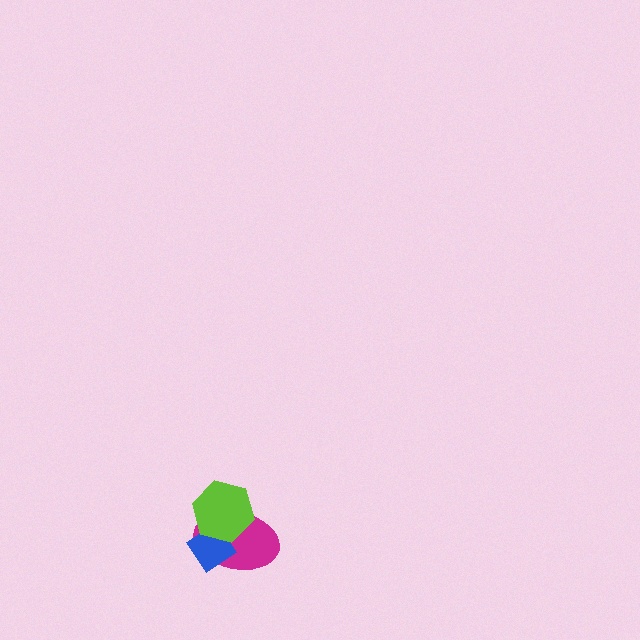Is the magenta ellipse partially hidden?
Yes, it is partially covered by another shape.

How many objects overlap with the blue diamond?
2 objects overlap with the blue diamond.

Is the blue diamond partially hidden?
Yes, it is partially covered by another shape.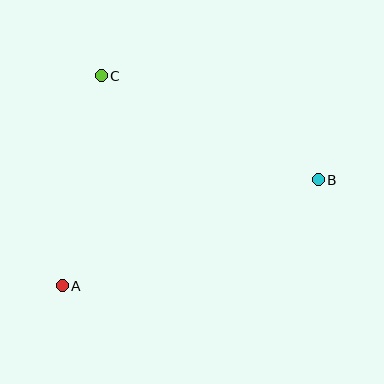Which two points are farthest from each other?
Points A and B are farthest from each other.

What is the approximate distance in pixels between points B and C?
The distance between B and C is approximately 241 pixels.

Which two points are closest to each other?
Points A and C are closest to each other.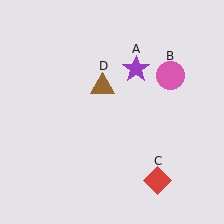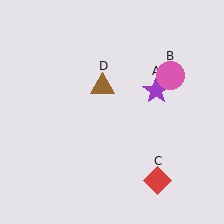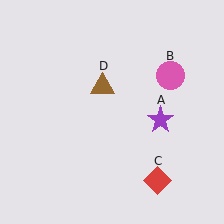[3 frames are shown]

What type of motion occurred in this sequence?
The purple star (object A) rotated clockwise around the center of the scene.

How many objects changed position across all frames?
1 object changed position: purple star (object A).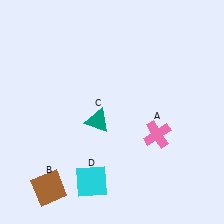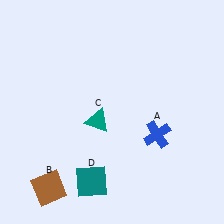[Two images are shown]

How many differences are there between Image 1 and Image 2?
There are 2 differences between the two images.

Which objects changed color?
A changed from pink to blue. D changed from cyan to teal.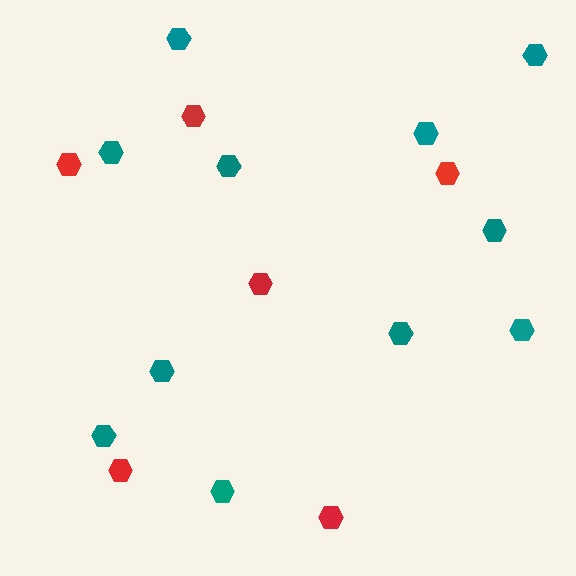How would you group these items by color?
There are 2 groups: one group of red hexagons (6) and one group of teal hexagons (11).